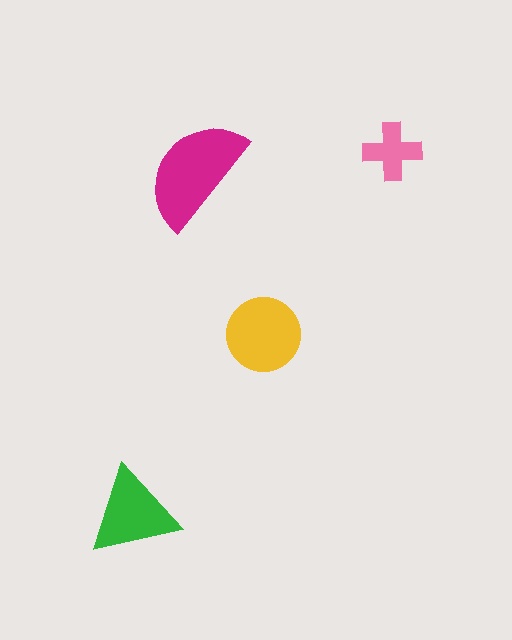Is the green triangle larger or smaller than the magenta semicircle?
Smaller.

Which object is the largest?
The magenta semicircle.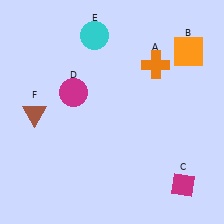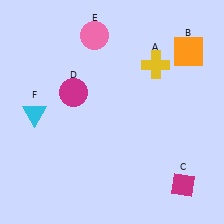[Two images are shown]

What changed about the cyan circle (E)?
In Image 1, E is cyan. In Image 2, it changed to pink.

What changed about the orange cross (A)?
In Image 1, A is orange. In Image 2, it changed to yellow.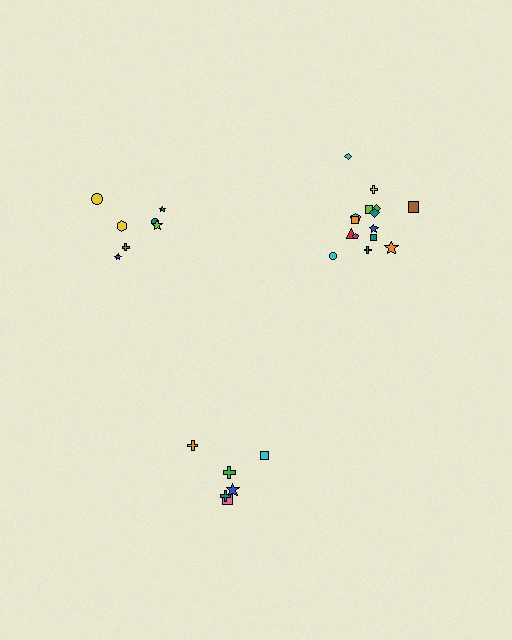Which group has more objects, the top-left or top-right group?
The top-right group.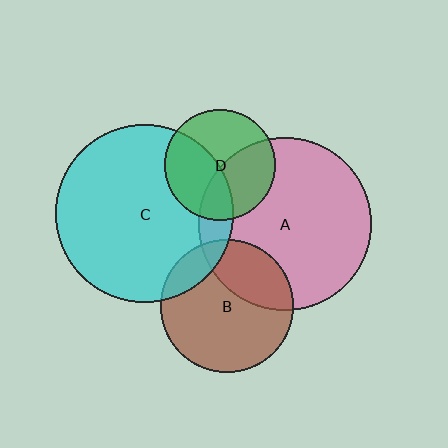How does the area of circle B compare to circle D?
Approximately 1.4 times.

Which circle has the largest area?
Circle C (cyan).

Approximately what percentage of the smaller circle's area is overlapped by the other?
Approximately 10%.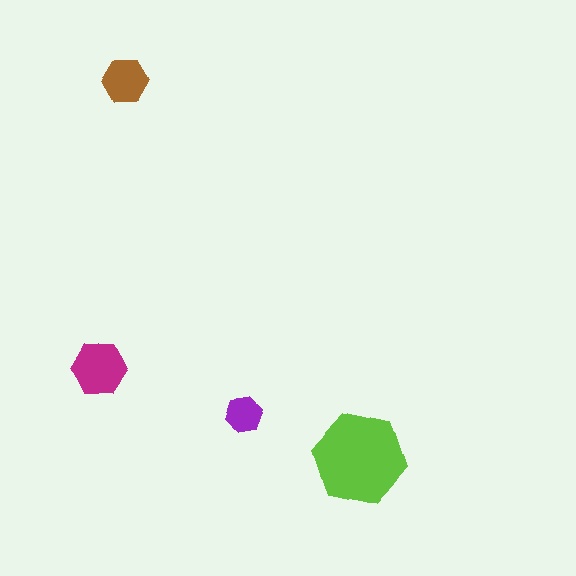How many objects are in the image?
There are 4 objects in the image.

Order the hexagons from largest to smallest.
the lime one, the magenta one, the brown one, the purple one.